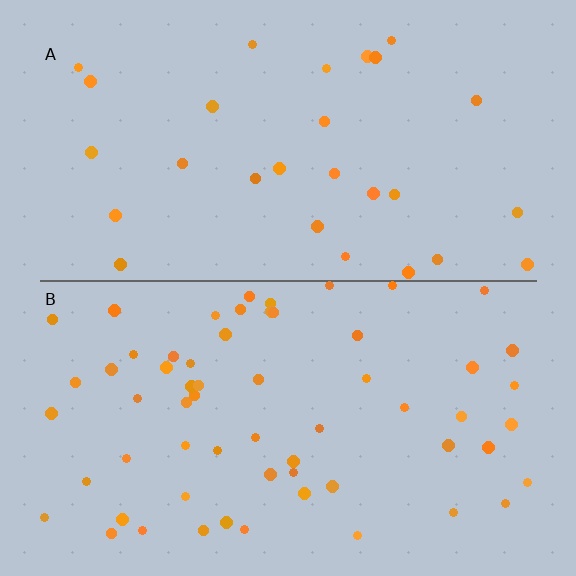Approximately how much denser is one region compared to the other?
Approximately 2.2× — region B over region A.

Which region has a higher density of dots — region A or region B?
B (the bottom).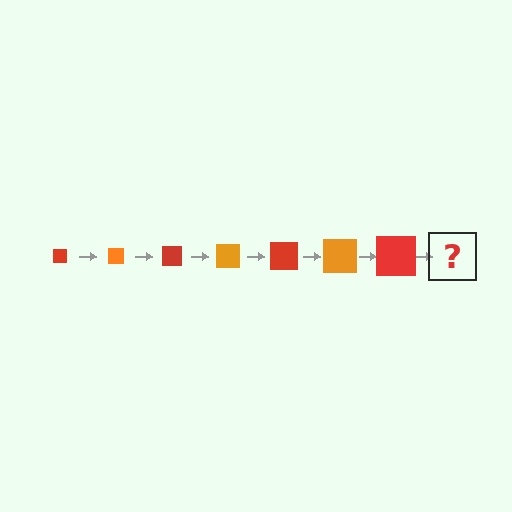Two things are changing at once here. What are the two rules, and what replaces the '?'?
The two rules are that the square grows larger each step and the color cycles through red and orange. The '?' should be an orange square, larger than the previous one.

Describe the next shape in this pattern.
It should be an orange square, larger than the previous one.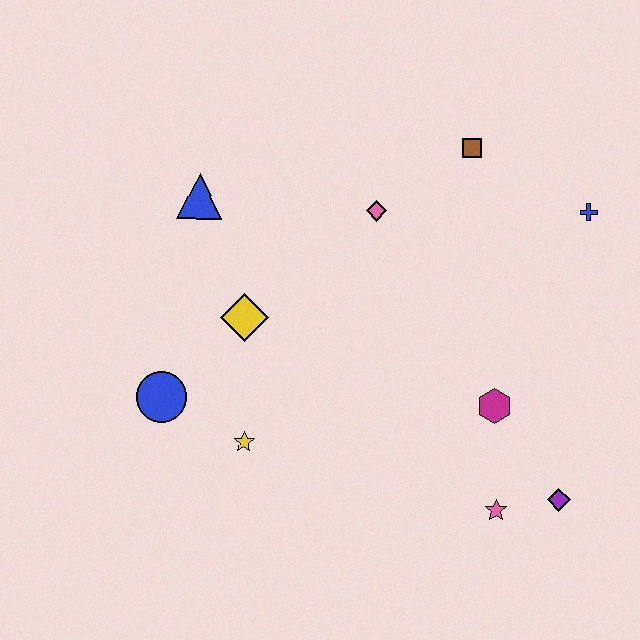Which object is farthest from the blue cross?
The blue circle is farthest from the blue cross.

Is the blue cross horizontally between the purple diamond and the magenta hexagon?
No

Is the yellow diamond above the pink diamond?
No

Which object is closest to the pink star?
The purple diamond is closest to the pink star.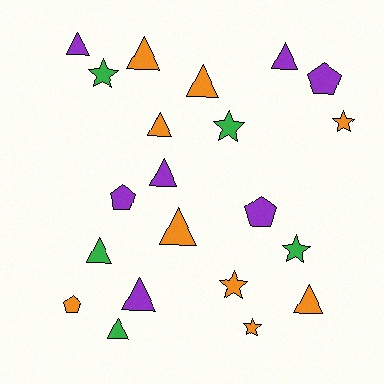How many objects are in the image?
There are 21 objects.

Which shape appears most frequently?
Triangle, with 11 objects.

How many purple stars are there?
There are no purple stars.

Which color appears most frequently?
Orange, with 9 objects.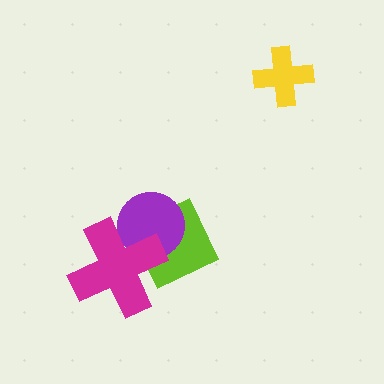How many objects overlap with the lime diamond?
2 objects overlap with the lime diamond.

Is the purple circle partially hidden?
Yes, it is partially covered by another shape.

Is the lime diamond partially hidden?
Yes, it is partially covered by another shape.